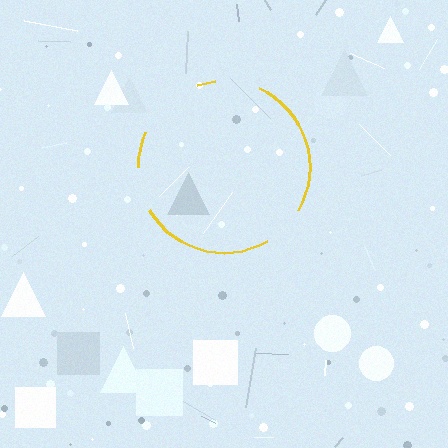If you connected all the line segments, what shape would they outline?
They would outline a circle.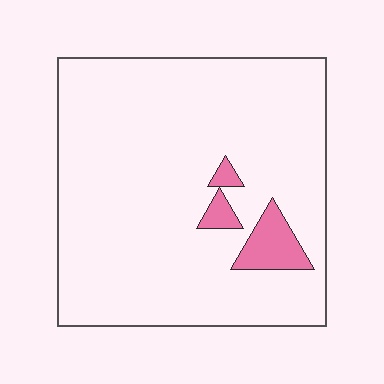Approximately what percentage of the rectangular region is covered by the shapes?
Approximately 5%.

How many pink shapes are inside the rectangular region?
3.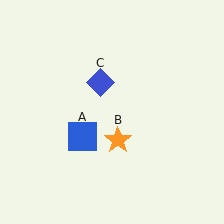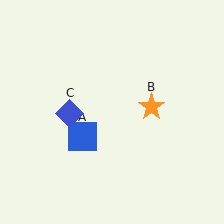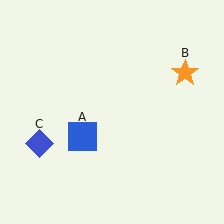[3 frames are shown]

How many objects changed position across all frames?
2 objects changed position: orange star (object B), blue diamond (object C).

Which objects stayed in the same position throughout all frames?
Blue square (object A) remained stationary.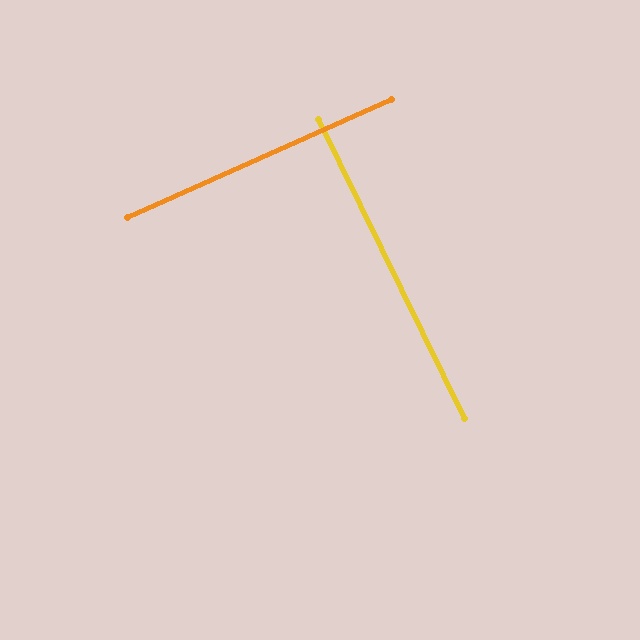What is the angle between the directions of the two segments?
Approximately 88 degrees.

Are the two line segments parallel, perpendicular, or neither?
Perpendicular — they meet at approximately 88°.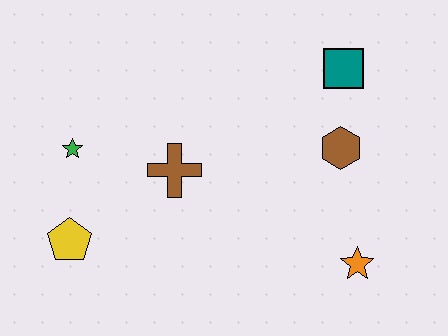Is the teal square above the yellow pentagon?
Yes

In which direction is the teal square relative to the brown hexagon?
The teal square is above the brown hexagon.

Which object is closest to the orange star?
The brown hexagon is closest to the orange star.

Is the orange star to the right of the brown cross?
Yes